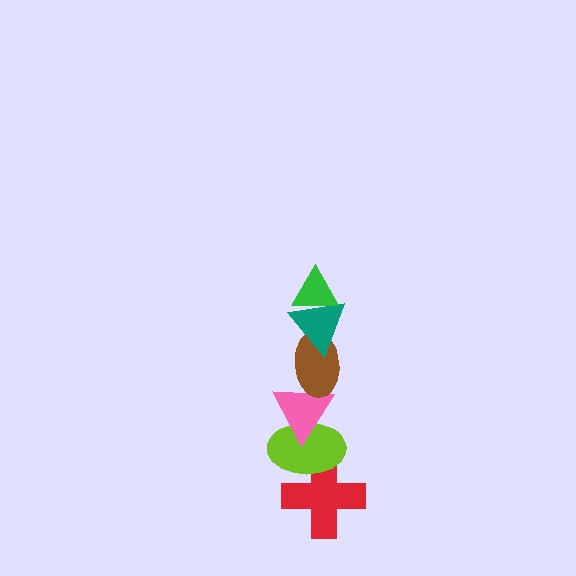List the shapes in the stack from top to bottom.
From top to bottom: the green triangle, the teal triangle, the brown ellipse, the pink triangle, the lime ellipse, the red cross.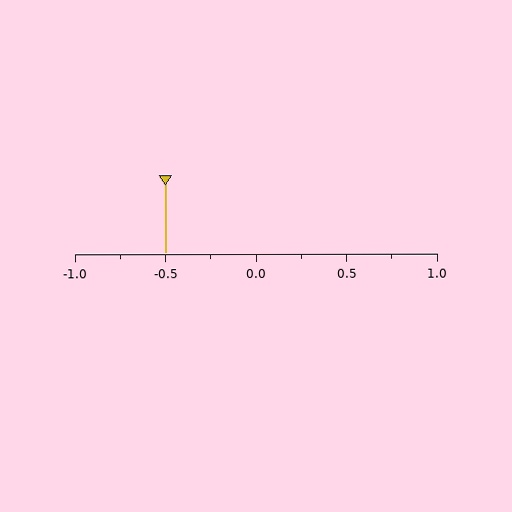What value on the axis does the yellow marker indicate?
The marker indicates approximately -0.5.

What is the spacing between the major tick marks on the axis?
The major ticks are spaced 0.5 apart.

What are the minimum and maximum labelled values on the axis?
The axis runs from -1.0 to 1.0.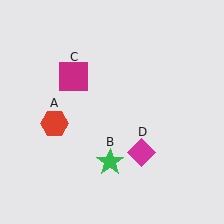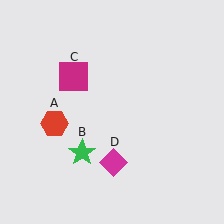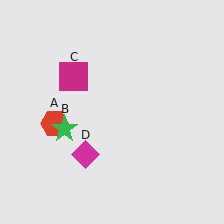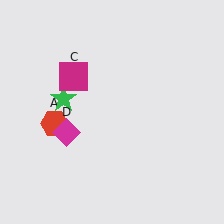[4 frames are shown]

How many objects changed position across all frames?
2 objects changed position: green star (object B), magenta diamond (object D).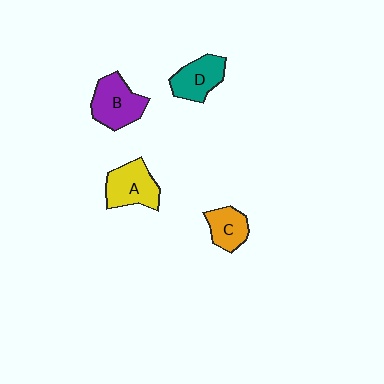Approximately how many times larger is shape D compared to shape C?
Approximately 1.2 times.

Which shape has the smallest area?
Shape C (orange).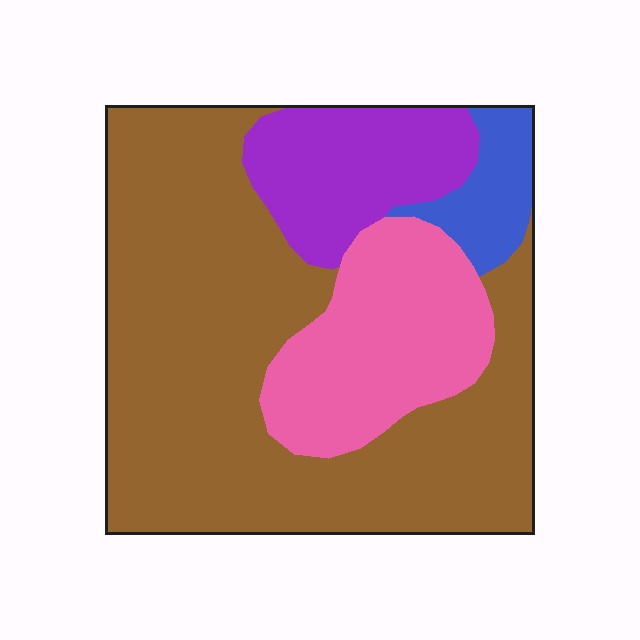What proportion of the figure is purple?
Purple takes up about one eighth (1/8) of the figure.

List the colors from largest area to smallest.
From largest to smallest: brown, pink, purple, blue.